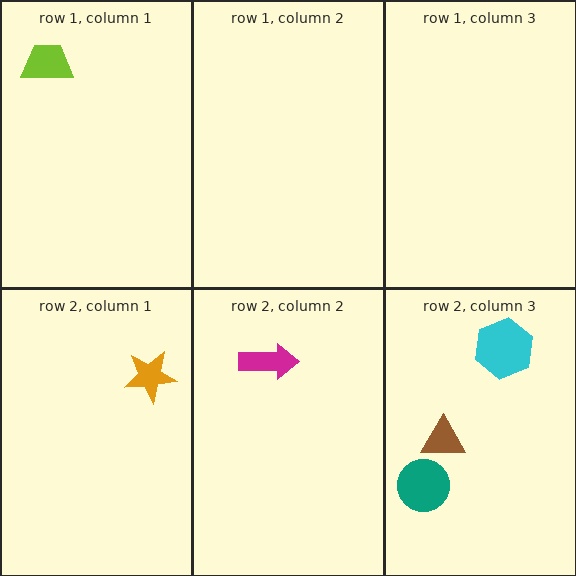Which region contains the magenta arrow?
The row 2, column 2 region.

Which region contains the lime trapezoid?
The row 1, column 1 region.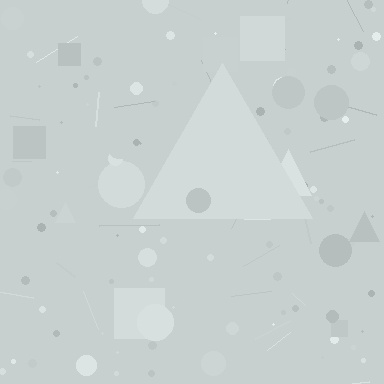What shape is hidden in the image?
A triangle is hidden in the image.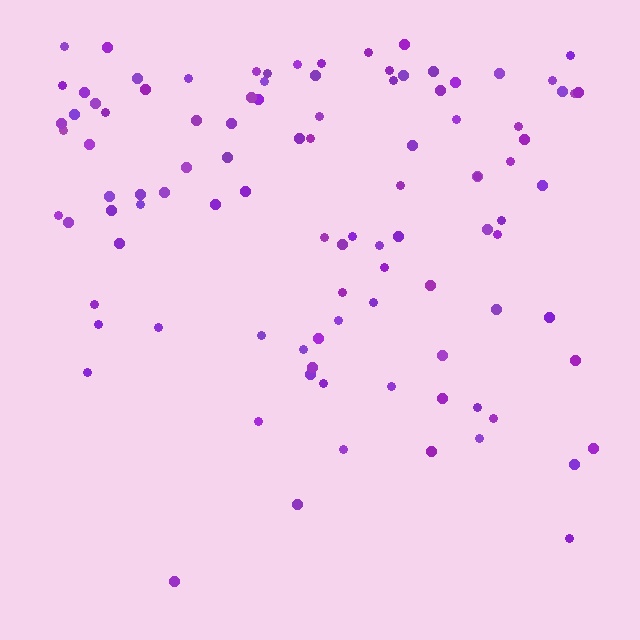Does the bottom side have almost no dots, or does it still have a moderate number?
Still a moderate number, just noticeably fewer than the top.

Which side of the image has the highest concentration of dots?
The top.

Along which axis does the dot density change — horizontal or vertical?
Vertical.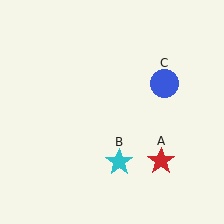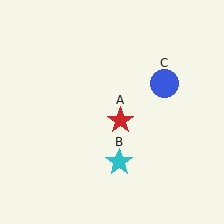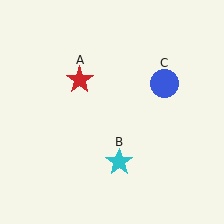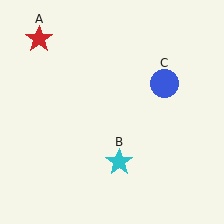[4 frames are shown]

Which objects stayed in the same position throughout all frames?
Cyan star (object B) and blue circle (object C) remained stationary.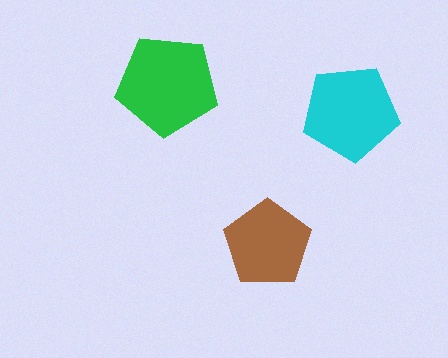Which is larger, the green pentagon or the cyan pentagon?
The green one.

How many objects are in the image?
There are 3 objects in the image.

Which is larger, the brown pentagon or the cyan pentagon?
The cyan one.